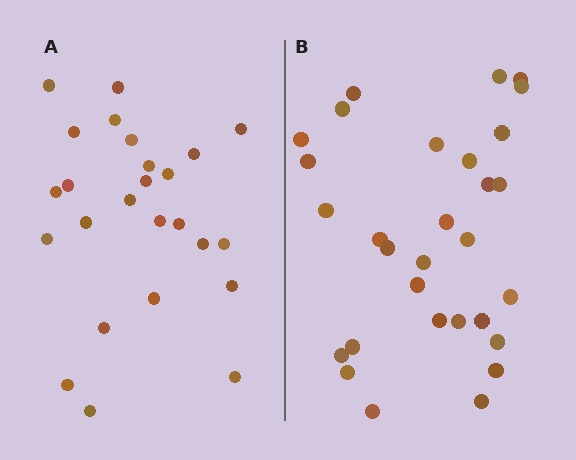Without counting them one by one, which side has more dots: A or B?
Region B (the right region) has more dots.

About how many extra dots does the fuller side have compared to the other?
Region B has about 5 more dots than region A.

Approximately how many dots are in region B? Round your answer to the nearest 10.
About 30 dots.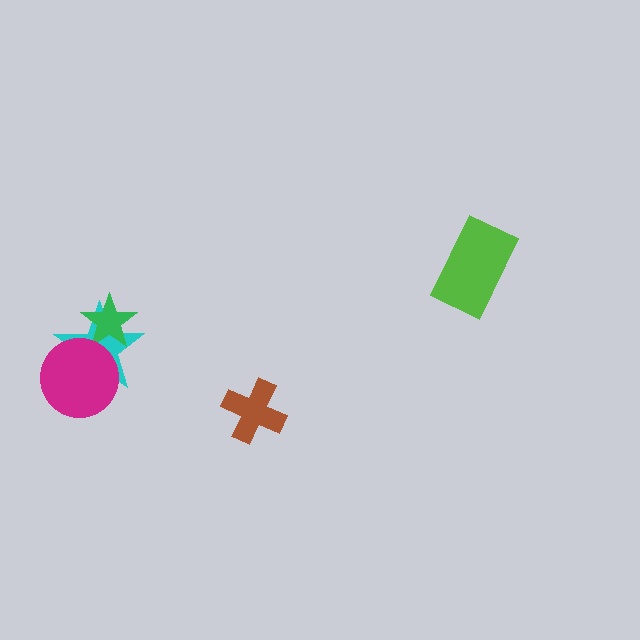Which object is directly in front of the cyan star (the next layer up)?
The green star is directly in front of the cyan star.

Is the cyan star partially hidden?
Yes, it is partially covered by another shape.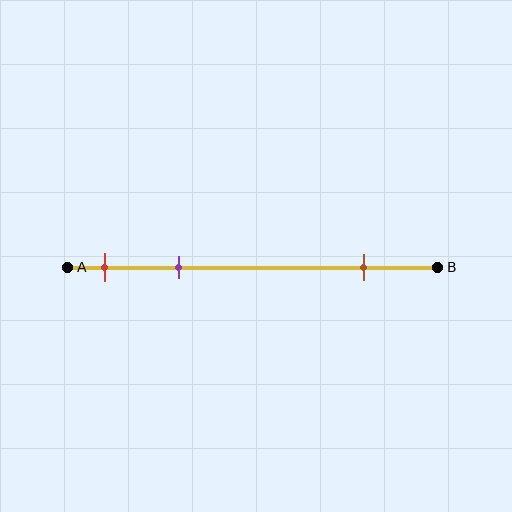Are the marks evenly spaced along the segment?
No, the marks are not evenly spaced.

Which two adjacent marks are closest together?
The red and purple marks are the closest adjacent pair.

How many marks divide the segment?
There are 3 marks dividing the segment.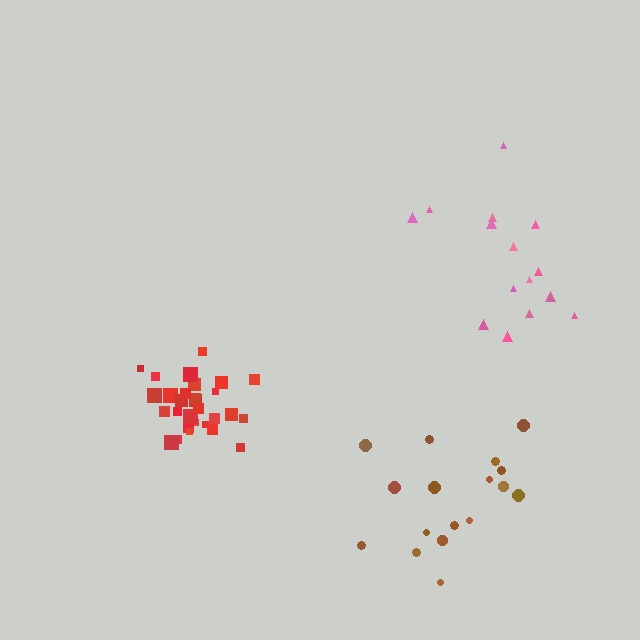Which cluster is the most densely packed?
Red.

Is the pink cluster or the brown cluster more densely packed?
Brown.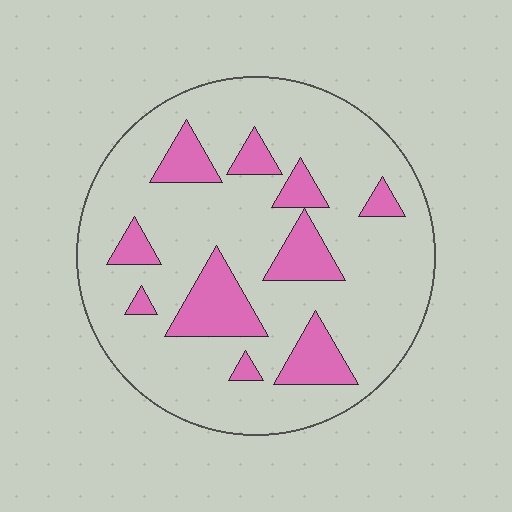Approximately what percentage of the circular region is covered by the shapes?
Approximately 20%.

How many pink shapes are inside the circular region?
10.